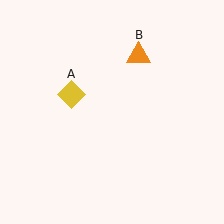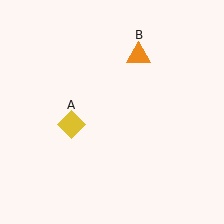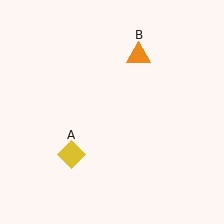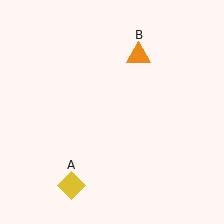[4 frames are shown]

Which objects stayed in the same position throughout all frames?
Orange triangle (object B) remained stationary.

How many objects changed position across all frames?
1 object changed position: yellow diamond (object A).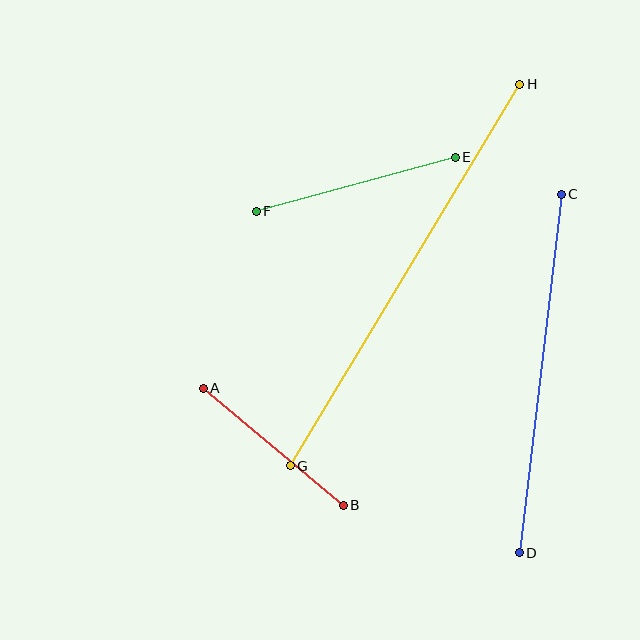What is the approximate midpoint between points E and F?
The midpoint is at approximately (356, 184) pixels.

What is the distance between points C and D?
The distance is approximately 361 pixels.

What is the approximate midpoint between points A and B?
The midpoint is at approximately (273, 447) pixels.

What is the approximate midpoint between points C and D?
The midpoint is at approximately (540, 373) pixels.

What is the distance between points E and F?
The distance is approximately 206 pixels.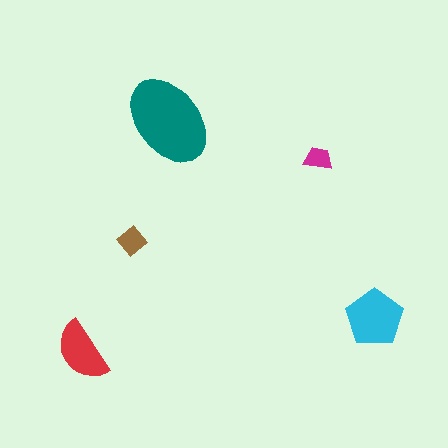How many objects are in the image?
There are 5 objects in the image.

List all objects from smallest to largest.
The magenta trapezoid, the brown diamond, the red semicircle, the cyan pentagon, the teal ellipse.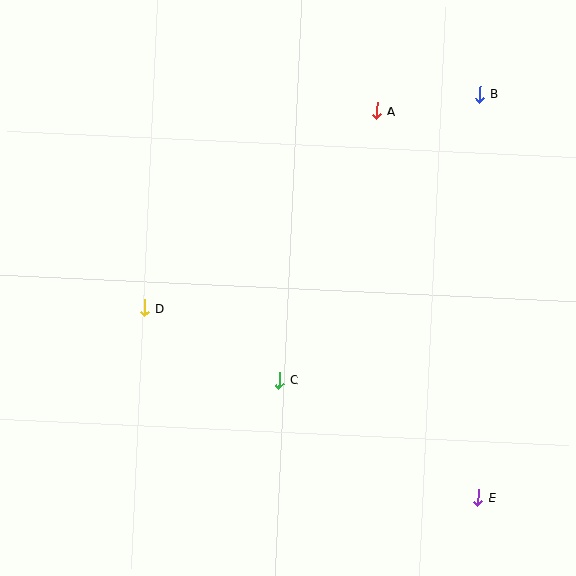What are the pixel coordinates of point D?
Point D is at (145, 308).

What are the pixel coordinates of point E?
Point E is at (478, 497).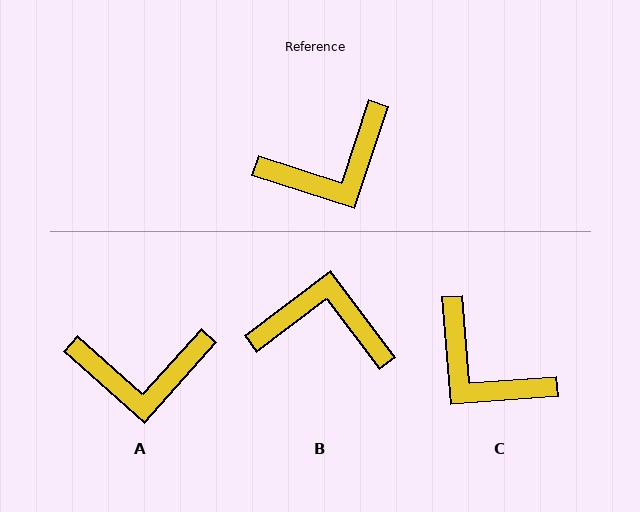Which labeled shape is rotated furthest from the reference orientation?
B, about 145 degrees away.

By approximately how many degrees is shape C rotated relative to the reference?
Approximately 68 degrees clockwise.